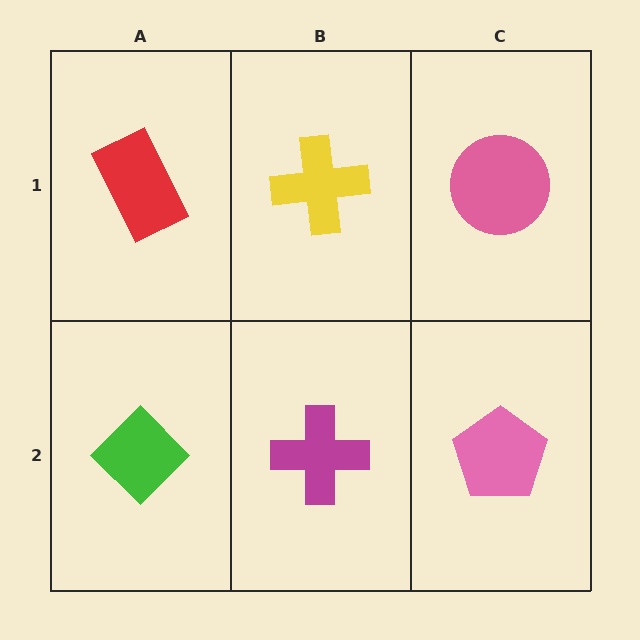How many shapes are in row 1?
3 shapes.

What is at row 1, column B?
A yellow cross.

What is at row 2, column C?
A pink pentagon.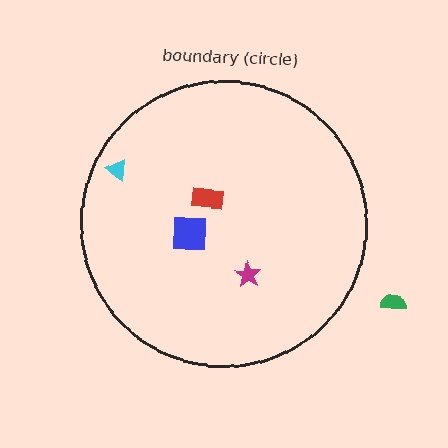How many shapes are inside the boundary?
4 inside, 1 outside.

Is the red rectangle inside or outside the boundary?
Inside.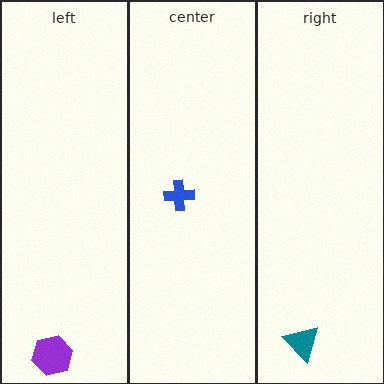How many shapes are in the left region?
1.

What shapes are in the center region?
The blue cross.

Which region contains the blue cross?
The center region.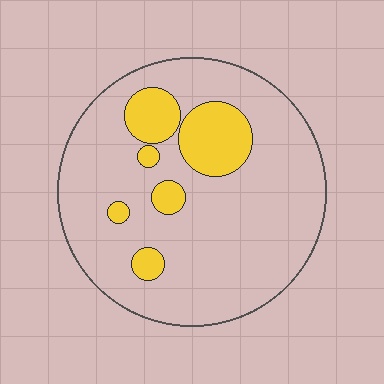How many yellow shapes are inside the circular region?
6.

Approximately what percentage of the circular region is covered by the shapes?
Approximately 15%.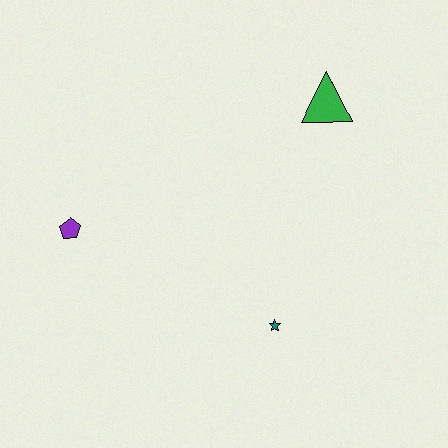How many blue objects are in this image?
There are no blue objects.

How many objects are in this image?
There are 3 objects.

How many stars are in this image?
There is 1 star.